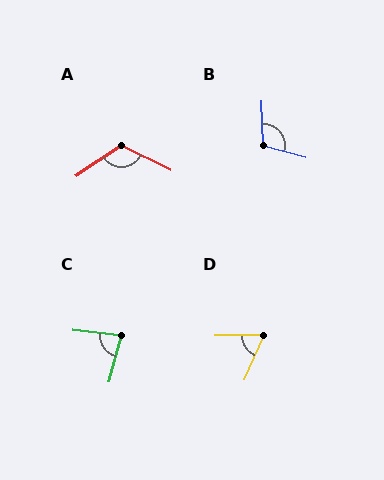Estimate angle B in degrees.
Approximately 107 degrees.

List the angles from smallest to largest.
D (66°), C (81°), B (107°), A (120°).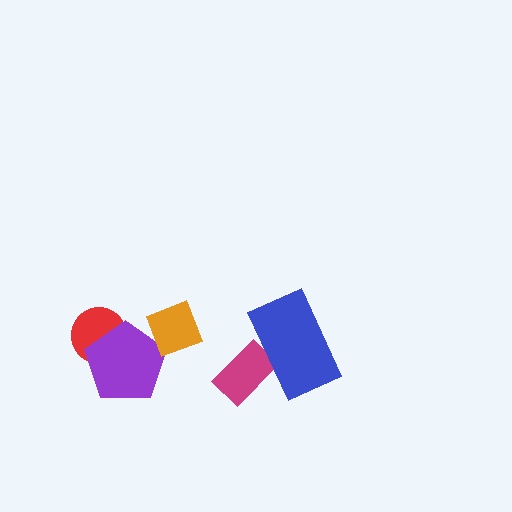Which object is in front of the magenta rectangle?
The blue rectangle is in front of the magenta rectangle.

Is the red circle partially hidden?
Yes, it is partially covered by another shape.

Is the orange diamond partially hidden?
No, no other shape covers it.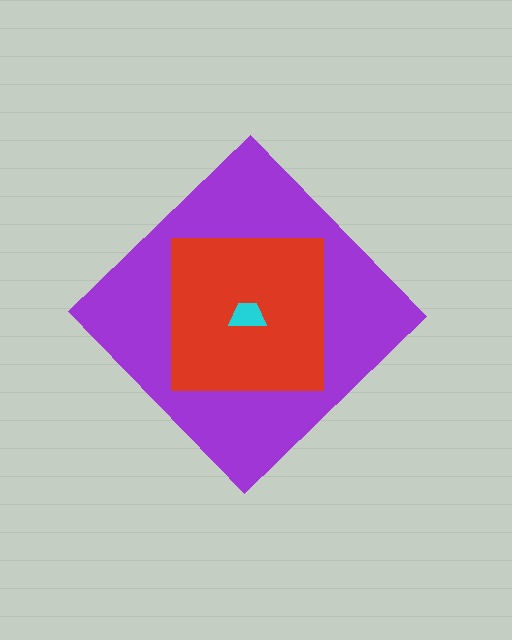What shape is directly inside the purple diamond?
The red square.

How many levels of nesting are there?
3.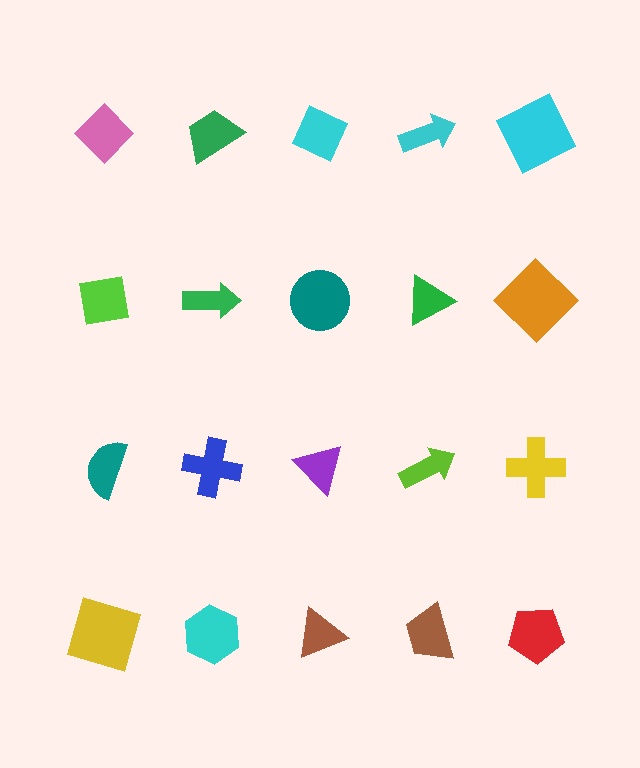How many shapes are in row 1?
5 shapes.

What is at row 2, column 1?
A lime square.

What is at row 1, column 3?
A cyan diamond.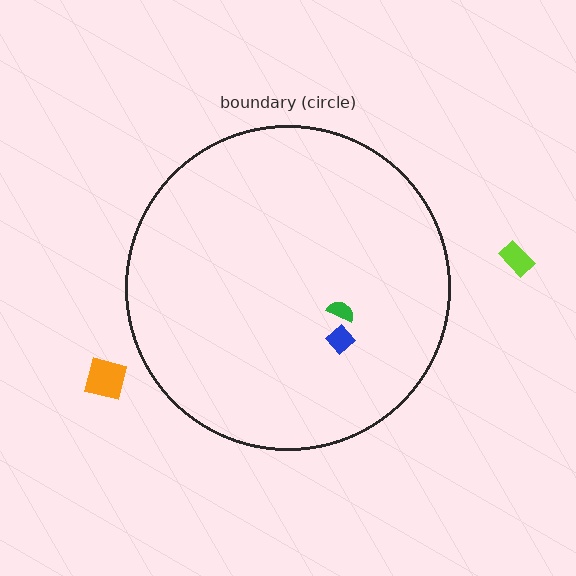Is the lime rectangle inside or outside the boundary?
Outside.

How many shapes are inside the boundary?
2 inside, 2 outside.